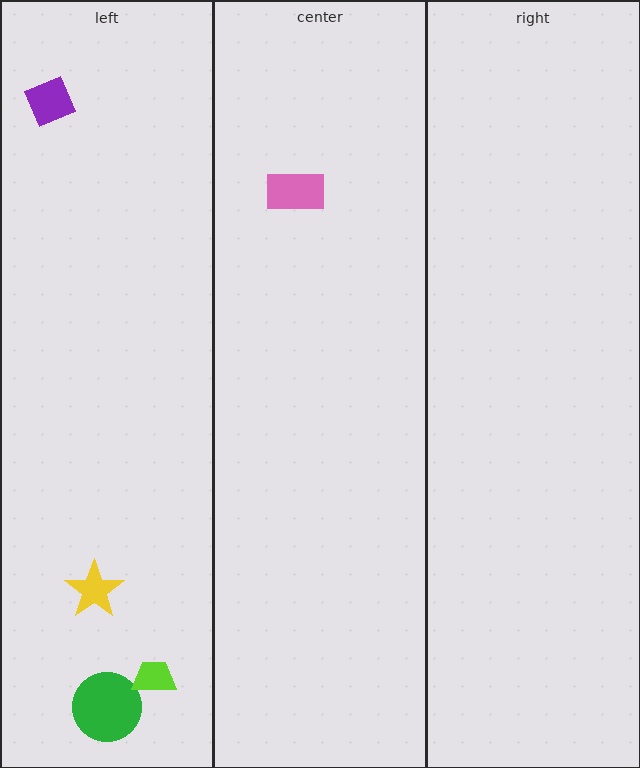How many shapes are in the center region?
1.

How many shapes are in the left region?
4.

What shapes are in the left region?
The green circle, the purple diamond, the lime trapezoid, the yellow star.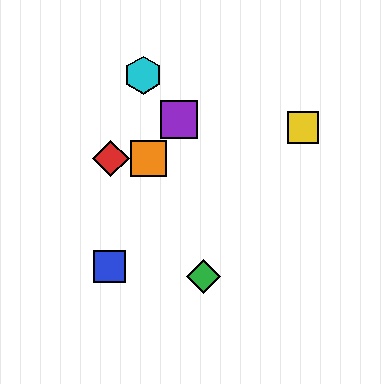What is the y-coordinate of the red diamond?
The red diamond is at y≈159.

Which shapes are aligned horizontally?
The red diamond, the orange square are aligned horizontally.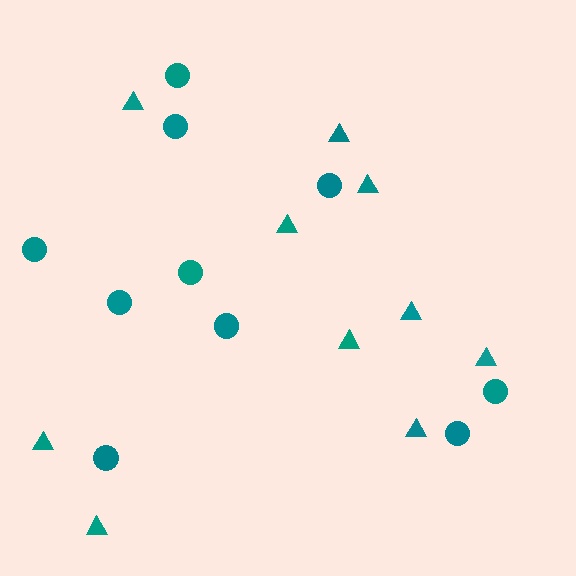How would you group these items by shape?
There are 2 groups: one group of triangles (10) and one group of circles (10).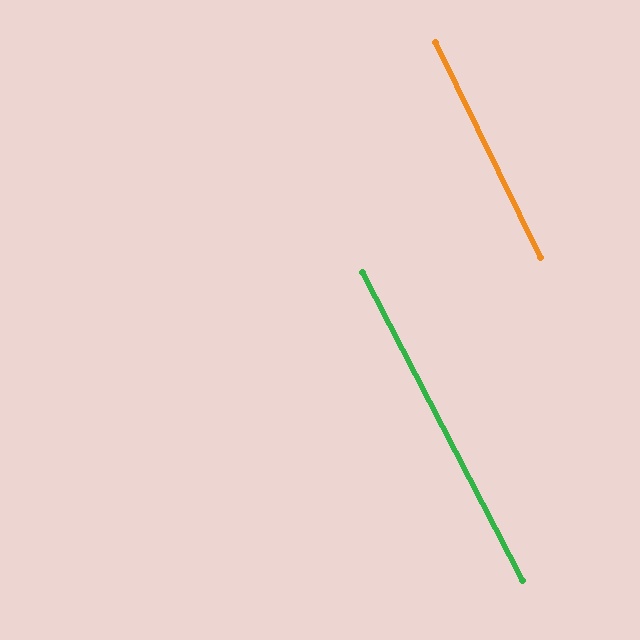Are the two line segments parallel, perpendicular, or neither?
Parallel — their directions differ by only 1.3°.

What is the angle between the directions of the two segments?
Approximately 1 degree.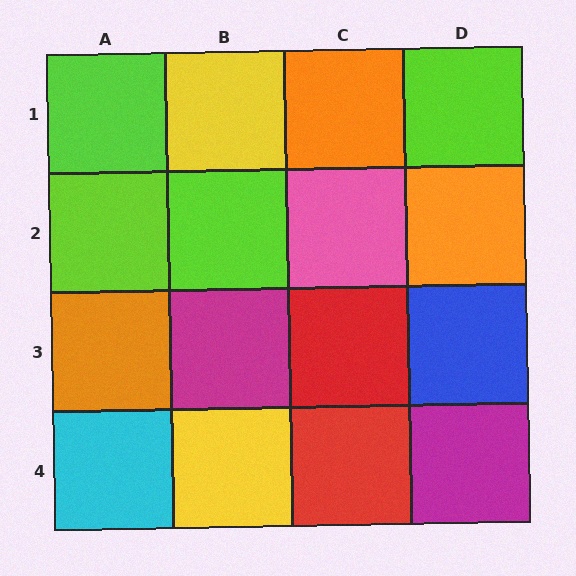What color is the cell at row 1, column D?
Lime.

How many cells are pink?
1 cell is pink.